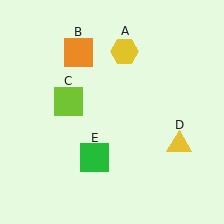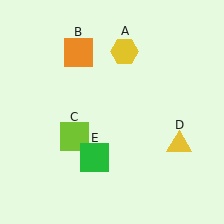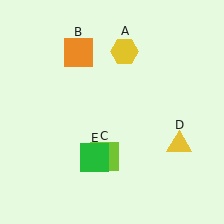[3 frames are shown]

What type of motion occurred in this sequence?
The lime square (object C) rotated counterclockwise around the center of the scene.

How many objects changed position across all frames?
1 object changed position: lime square (object C).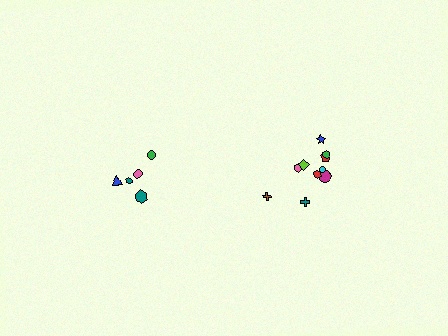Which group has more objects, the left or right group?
The right group.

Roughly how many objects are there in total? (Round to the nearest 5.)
Roughly 15 objects in total.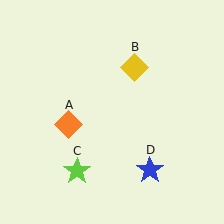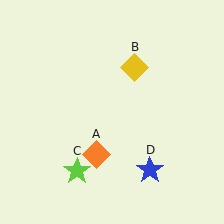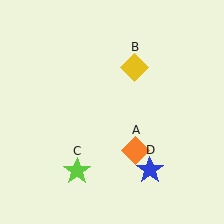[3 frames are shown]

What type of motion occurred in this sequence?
The orange diamond (object A) rotated counterclockwise around the center of the scene.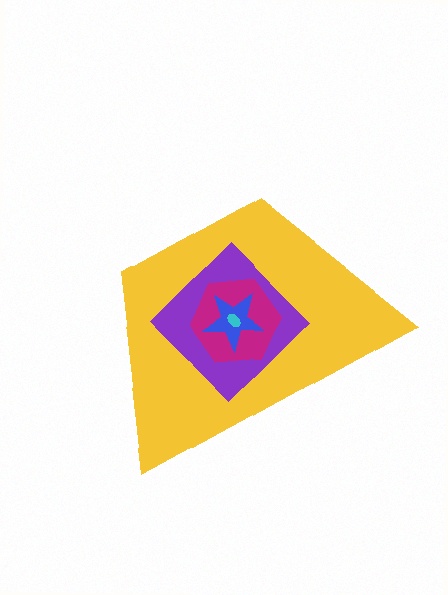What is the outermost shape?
The yellow trapezoid.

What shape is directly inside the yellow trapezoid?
The purple diamond.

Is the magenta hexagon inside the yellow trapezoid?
Yes.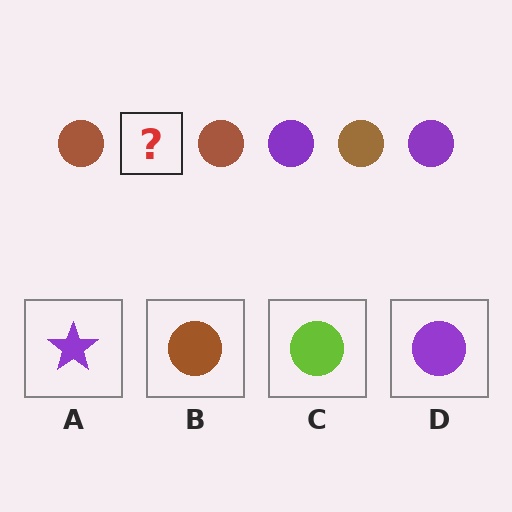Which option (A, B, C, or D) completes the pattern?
D.